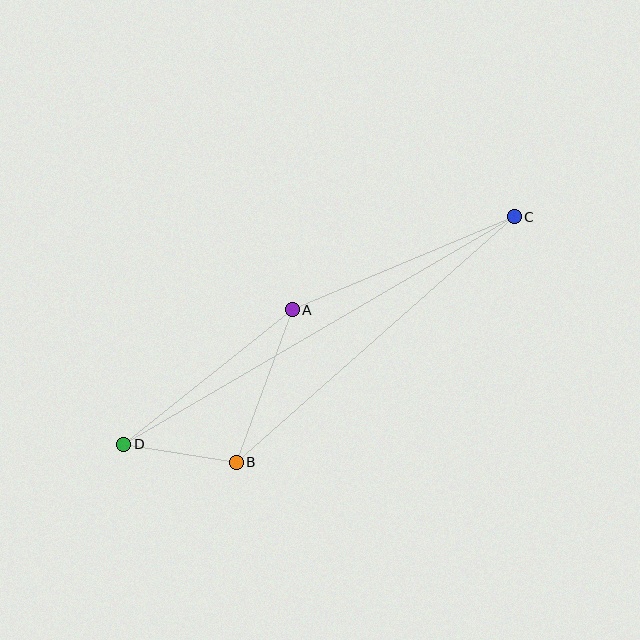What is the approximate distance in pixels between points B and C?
The distance between B and C is approximately 371 pixels.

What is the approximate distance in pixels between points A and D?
The distance between A and D is approximately 215 pixels.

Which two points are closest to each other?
Points B and D are closest to each other.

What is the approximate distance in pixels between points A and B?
The distance between A and B is approximately 162 pixels.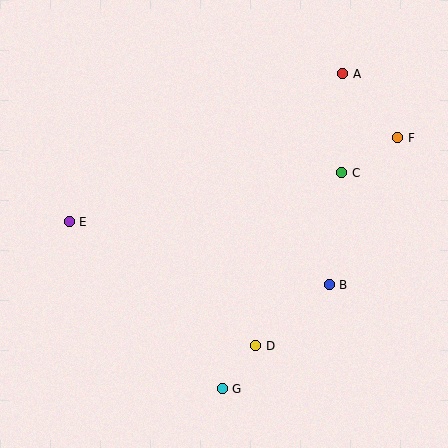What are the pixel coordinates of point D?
Point D is at (256, 346).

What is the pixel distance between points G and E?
The distance between G and E is 227 pixels.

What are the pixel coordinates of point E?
Point E is at (69, 222).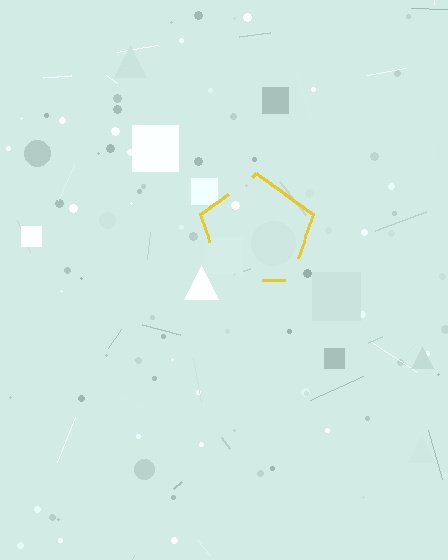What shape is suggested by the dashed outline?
The dashed outline suggests a pentagon.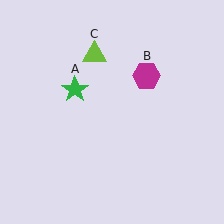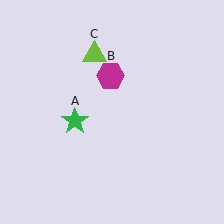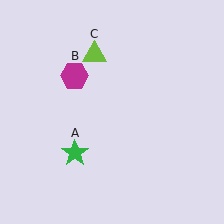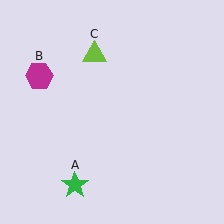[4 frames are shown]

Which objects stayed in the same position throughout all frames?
Lime triangle (object C) remained stationary.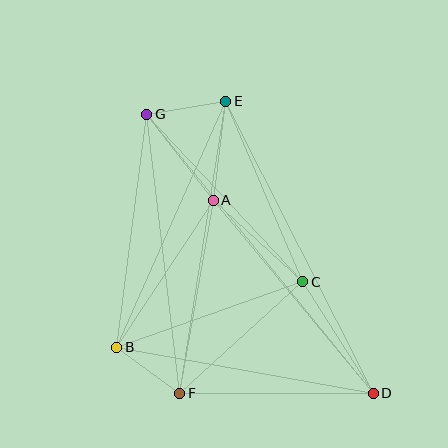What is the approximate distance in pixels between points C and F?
The distance between C and F is approximately 166 pixels.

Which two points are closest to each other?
Points B and F are closest to each other.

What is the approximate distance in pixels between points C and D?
The distance between C and D is approximately 132 pixels.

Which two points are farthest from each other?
Points D and G are farthest from each other.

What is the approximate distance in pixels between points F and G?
The distance between F and G is approximately 281 pixels.